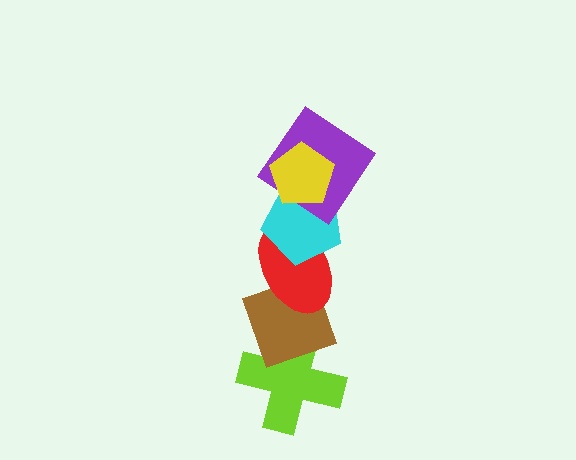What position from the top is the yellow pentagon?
The yellow pentagon is 1st from the top.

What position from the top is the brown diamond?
The brown diamond is 5th from the top.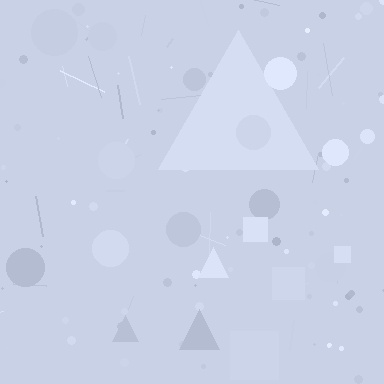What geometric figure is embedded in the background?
A triangle is embedded in the background.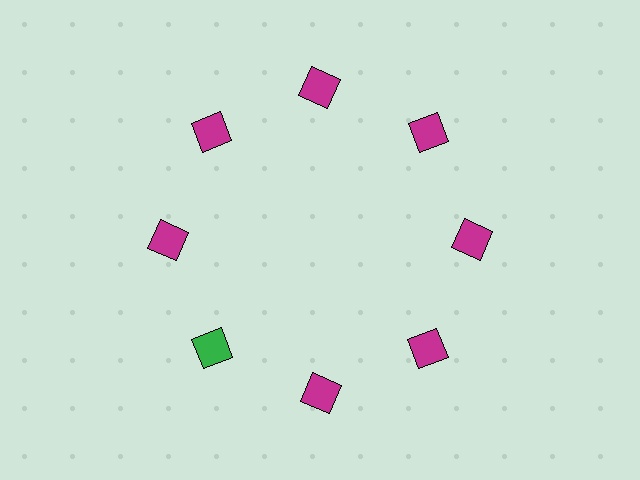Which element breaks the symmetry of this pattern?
The green square at roughly the 8 o'clock position breaks the symmetry. All other shapes are magenta squares.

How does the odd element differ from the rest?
It has a different color: green instead of magenta.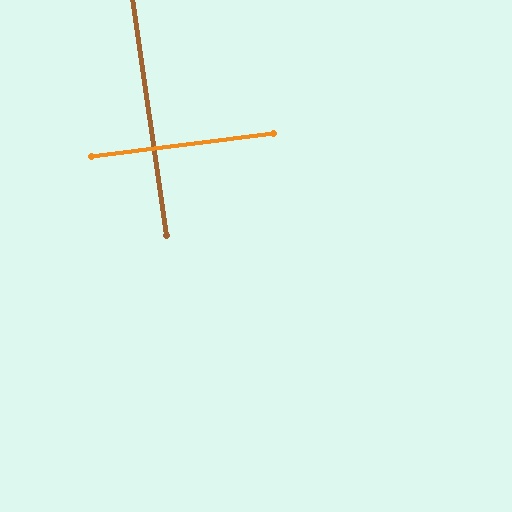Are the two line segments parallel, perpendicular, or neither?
Perpendicular — they meet at approximately 89°.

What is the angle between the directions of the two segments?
Approximately 89 degrees.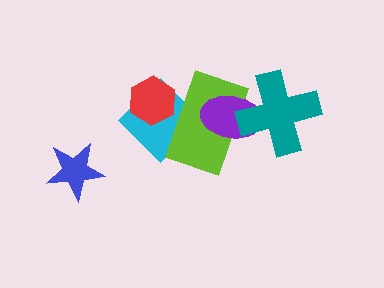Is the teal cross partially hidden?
No, no other shape covers it.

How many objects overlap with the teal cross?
2 objects overlap with the teal cross.